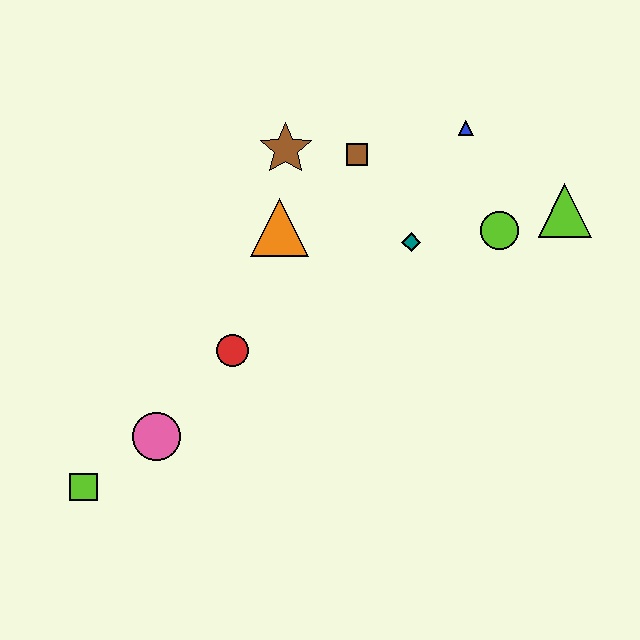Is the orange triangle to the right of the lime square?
Yes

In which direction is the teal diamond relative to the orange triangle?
The teal diamond is to the right of the orange triangle.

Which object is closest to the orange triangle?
The brown star is closest to the orange triangle.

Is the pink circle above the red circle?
No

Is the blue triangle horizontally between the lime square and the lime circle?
Yes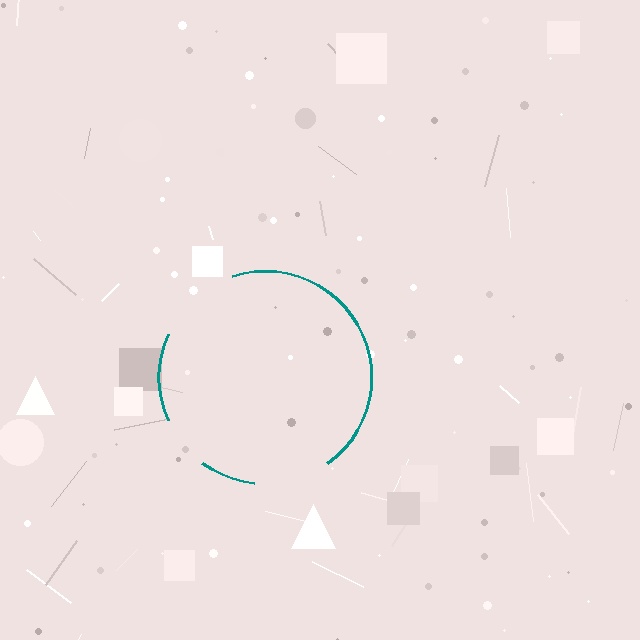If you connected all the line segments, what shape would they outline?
They would outline a circle.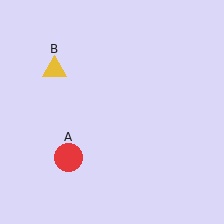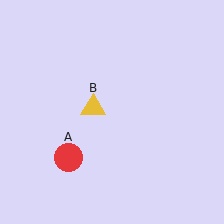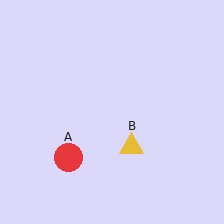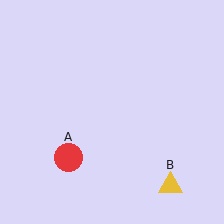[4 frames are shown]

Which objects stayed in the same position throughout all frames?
Red circle (object A) remained stationary.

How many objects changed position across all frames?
1 object changed position: yellow triangle (object B).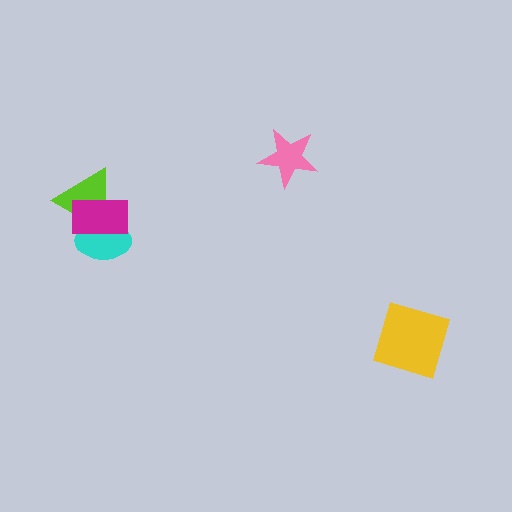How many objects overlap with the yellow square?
0 objects overlap with the yellow square.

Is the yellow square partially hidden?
No, no other shape covers it.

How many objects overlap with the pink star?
0 objects overlap with the pink star.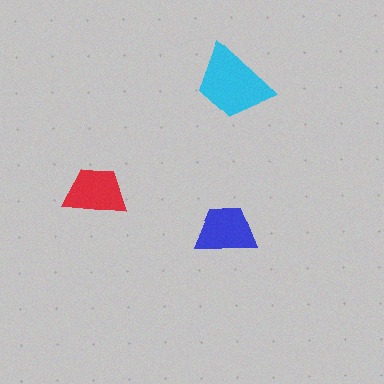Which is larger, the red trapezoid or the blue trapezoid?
The red one.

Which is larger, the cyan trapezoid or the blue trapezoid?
The cyan one.